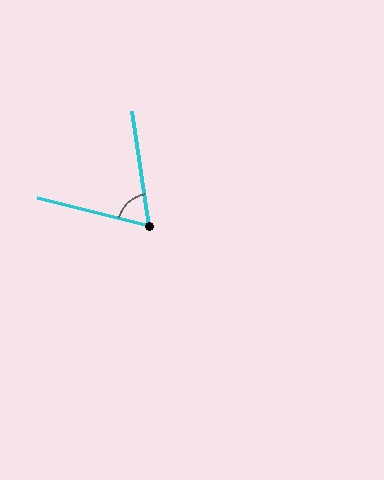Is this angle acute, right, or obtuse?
It is acute.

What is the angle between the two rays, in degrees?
Approximately 68 degrees.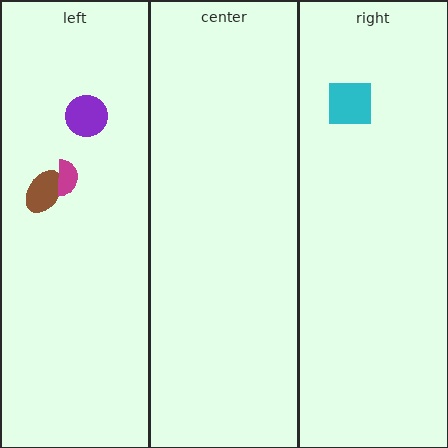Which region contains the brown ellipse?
The left region.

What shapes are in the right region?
The cyan square.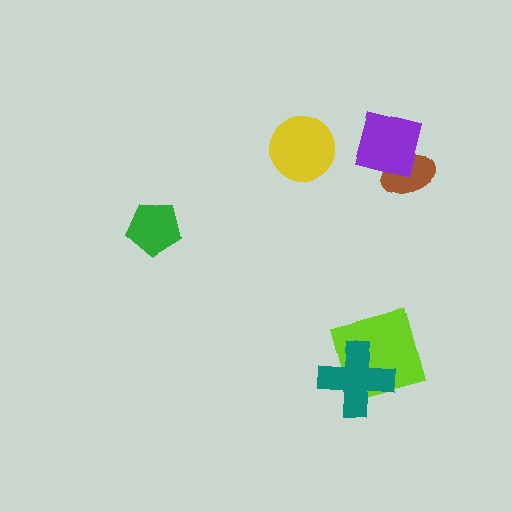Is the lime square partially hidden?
Yes, it is partially covered by another shape.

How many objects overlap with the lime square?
1 object overlaps with the lime square.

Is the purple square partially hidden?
No, no other shape covers it.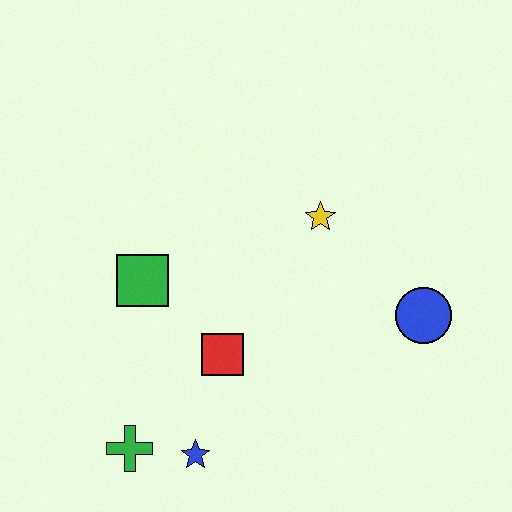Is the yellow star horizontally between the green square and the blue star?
No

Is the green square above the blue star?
Yes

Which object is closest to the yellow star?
The blue circle is closest to the yellow star.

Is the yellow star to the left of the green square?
No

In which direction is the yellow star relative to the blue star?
The yellow star is above the blue star.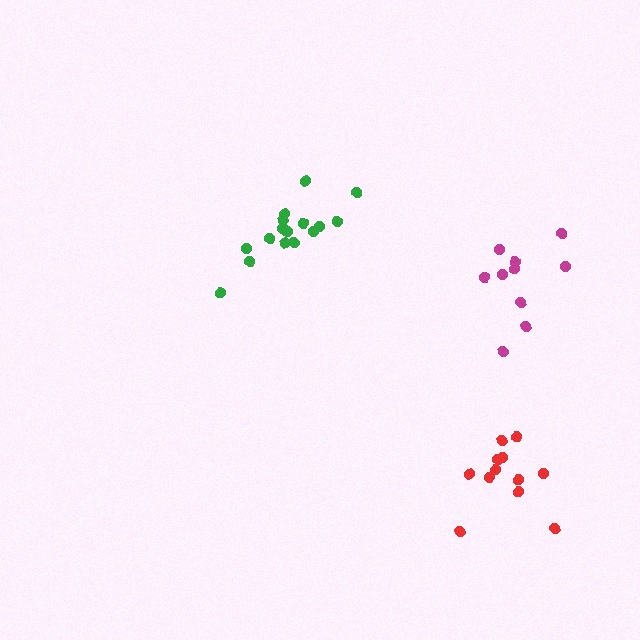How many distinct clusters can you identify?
There are 3 distinct clusters.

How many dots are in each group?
Group 1: 10 dots, Group 2: 12 dots, Group 3: 16 dots (38 total).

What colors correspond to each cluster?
The clusters are colored: magenta, red, green.